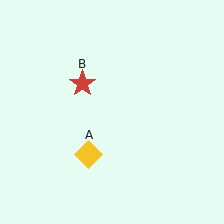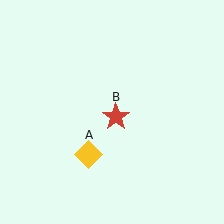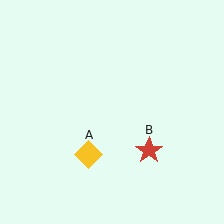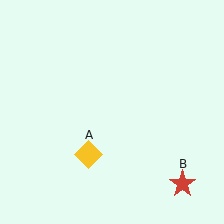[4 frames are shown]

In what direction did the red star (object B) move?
The red star (object B) moved down and to the right.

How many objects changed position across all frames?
1 object changed position: red star (object B).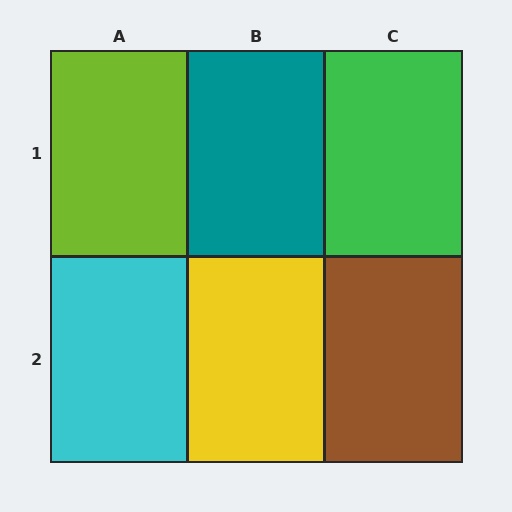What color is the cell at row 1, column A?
Lime.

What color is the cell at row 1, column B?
Teal.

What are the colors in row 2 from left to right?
Cyan, yellow, brown.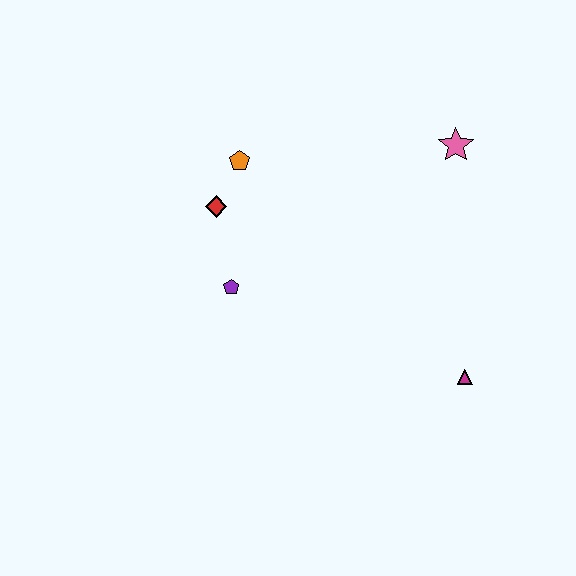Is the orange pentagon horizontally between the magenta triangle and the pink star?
No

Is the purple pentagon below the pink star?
Yes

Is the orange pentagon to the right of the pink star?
No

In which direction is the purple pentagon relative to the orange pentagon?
The purple pentagon is below the orange pentagon.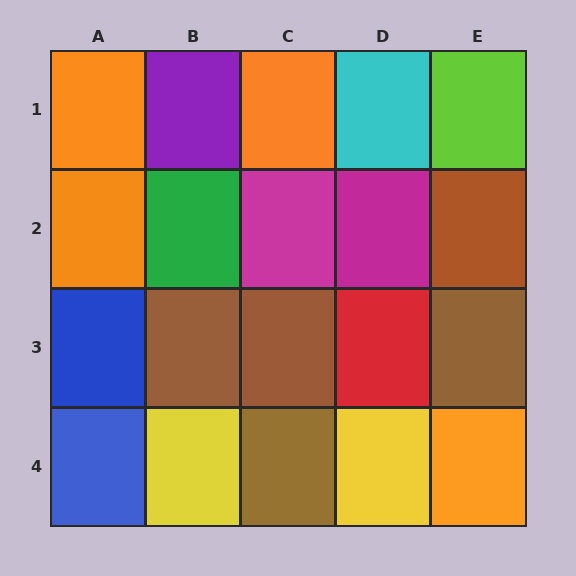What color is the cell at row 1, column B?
Purple.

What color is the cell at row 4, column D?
Yellow.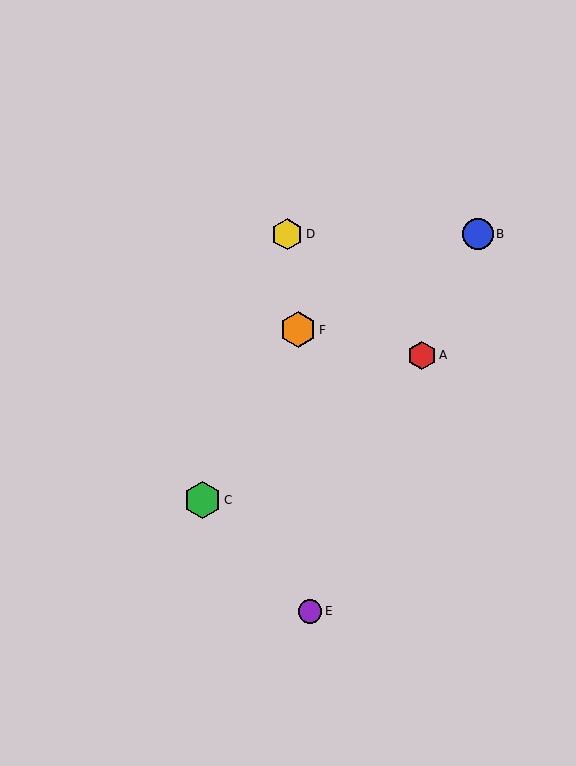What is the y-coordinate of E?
Object E is at y≈611.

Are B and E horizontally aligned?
No, B is at y≈234 and E is at y≈611.